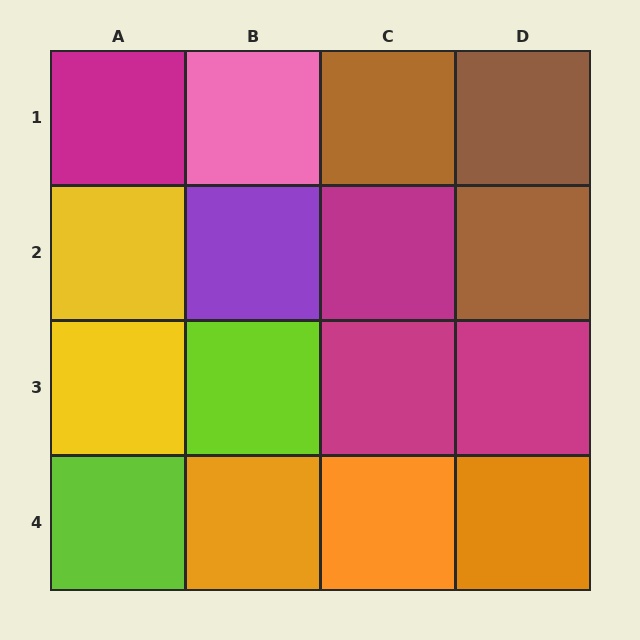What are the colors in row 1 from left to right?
Magenta, pink, brown, brown.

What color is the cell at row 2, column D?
Brown.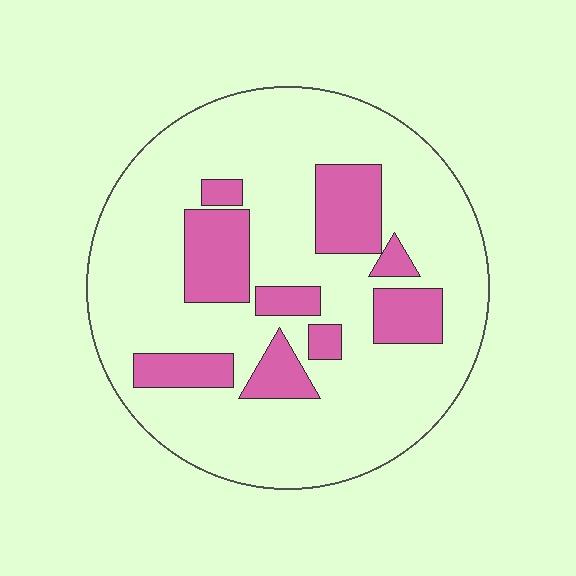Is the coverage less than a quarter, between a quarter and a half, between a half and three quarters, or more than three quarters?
Less than a quarter.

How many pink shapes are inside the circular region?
9.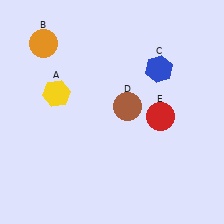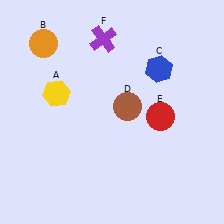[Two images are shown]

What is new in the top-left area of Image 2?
A purple cross (F) was added in the top-left area of Image 2.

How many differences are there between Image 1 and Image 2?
There is 1 difference between the two images.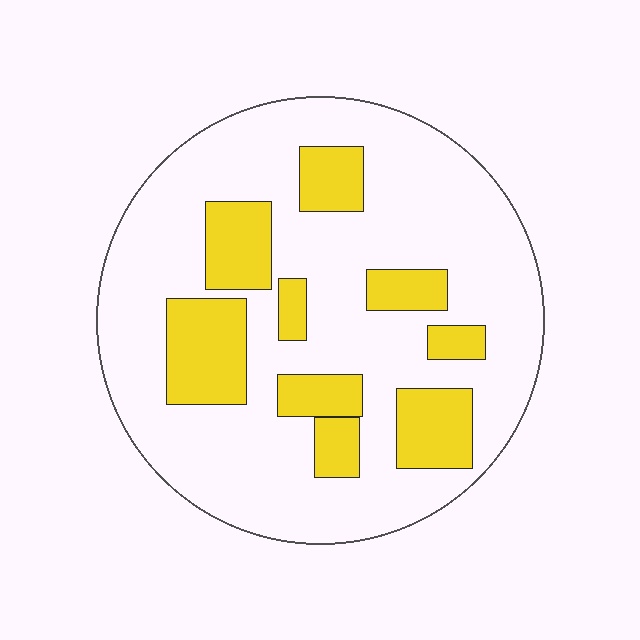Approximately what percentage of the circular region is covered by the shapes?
Approximately 25%.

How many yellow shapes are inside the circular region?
9.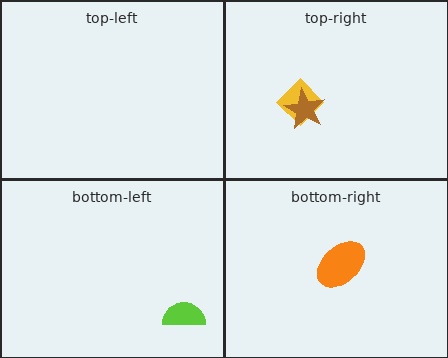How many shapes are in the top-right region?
2.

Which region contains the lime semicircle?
The bottom-left region.